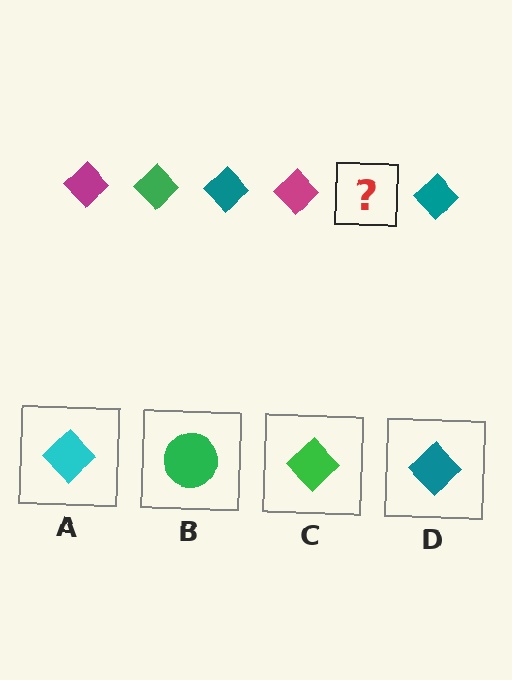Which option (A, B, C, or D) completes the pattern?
C.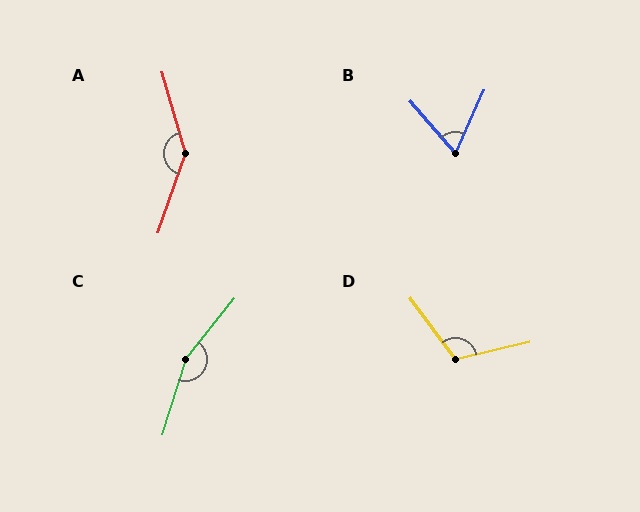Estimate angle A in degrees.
Approximately 145 degrees.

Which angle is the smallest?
B, at approximately 65 degrees.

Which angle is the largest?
C, at approximately 158 degrees.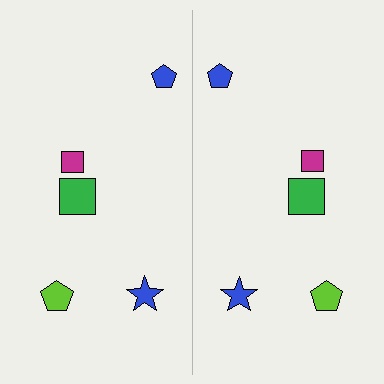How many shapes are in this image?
There are 10 shapes in this image.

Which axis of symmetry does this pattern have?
The pattern has a vertical axis of symmetry running through the center of the image.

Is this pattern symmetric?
Yes, this pattern has bilateral (reflection) symmetry.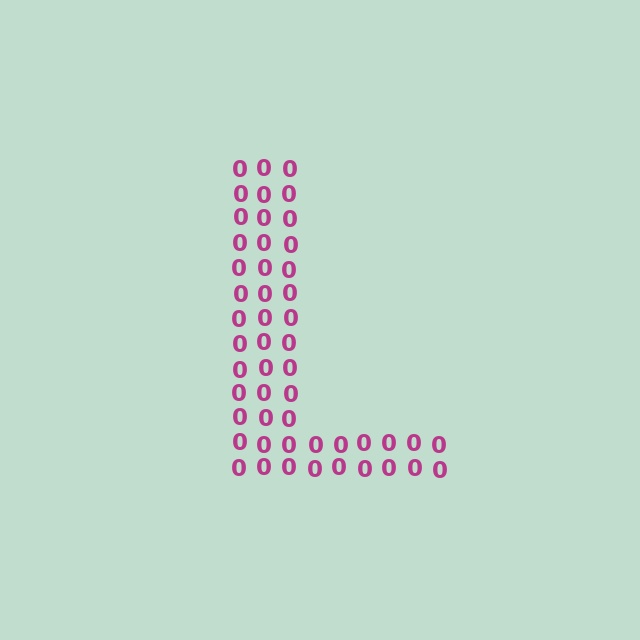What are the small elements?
The small elements are digit 0's.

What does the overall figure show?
The overall figure shows the letter L.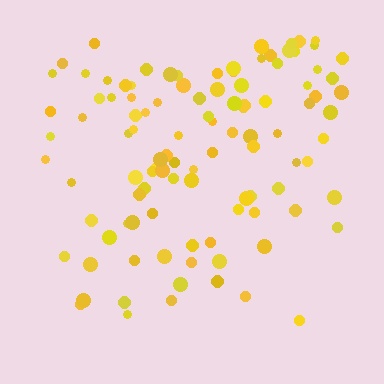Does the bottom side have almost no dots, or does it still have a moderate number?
Still a moderate number, just noticeably fewer than the top.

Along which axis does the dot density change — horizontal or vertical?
Vertical.